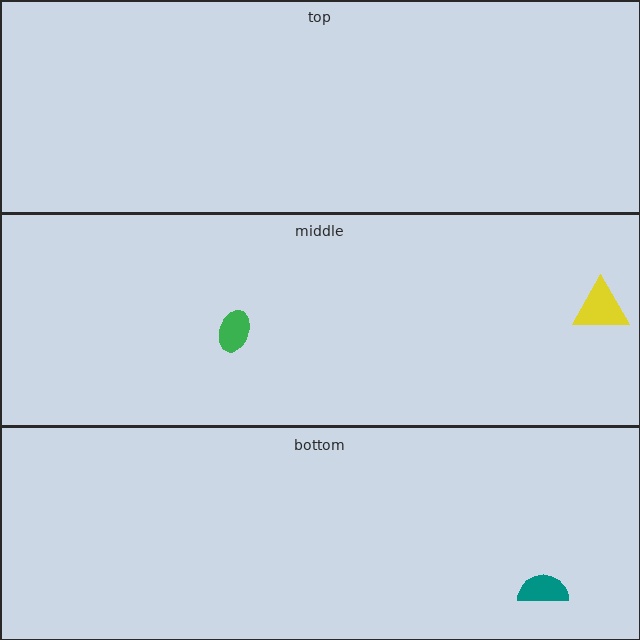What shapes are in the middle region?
The yellow triangle, the green ellipse.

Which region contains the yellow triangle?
The middle region.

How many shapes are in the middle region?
2.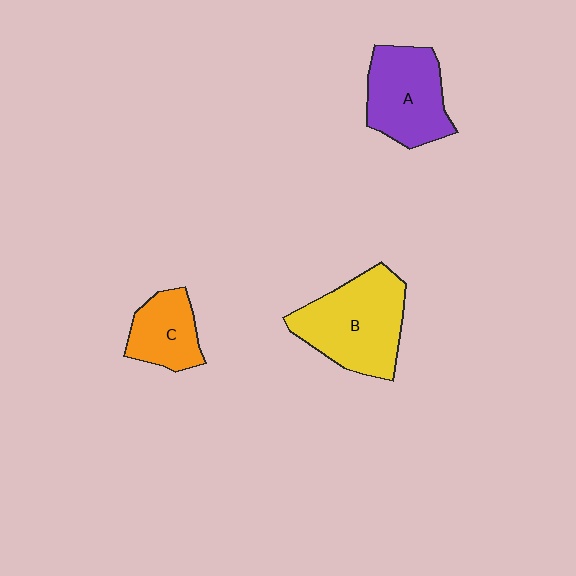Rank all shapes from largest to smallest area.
From largest to smallest: B (yellow), A (purple), C (orange).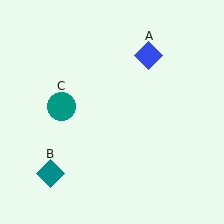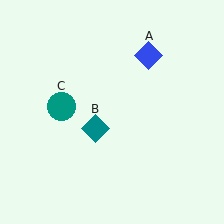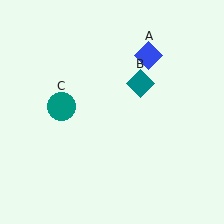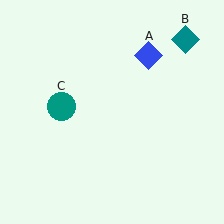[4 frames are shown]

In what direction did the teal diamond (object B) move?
The teal diamond (object B) moved up and to the right.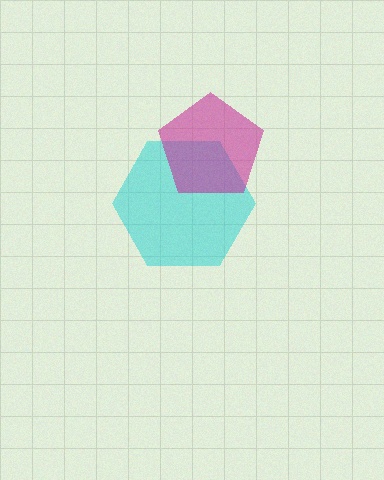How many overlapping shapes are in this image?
There are 2 overlapping shapes in the image.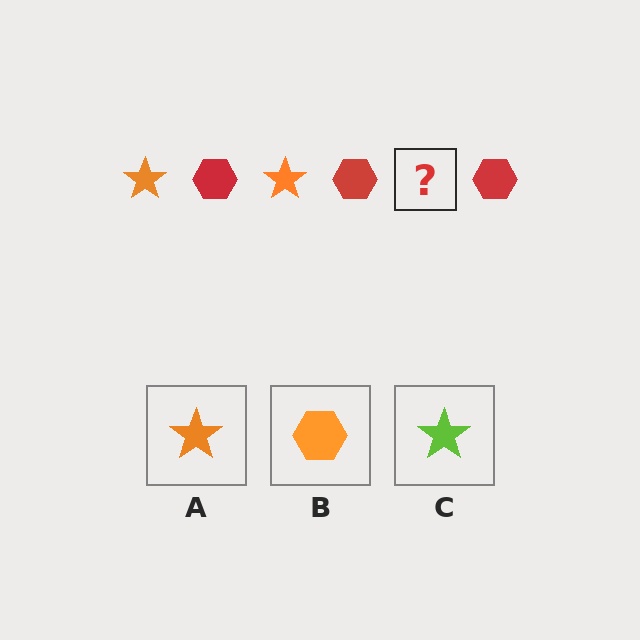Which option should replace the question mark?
Option A.